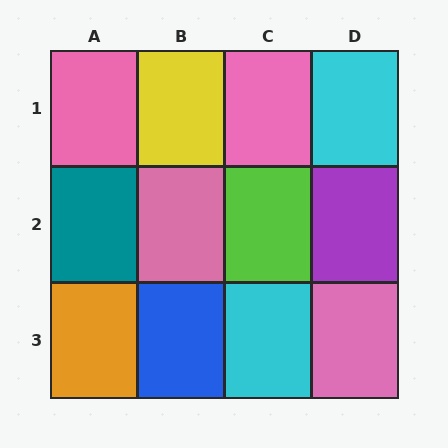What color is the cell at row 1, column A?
Pink.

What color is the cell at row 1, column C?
Pink.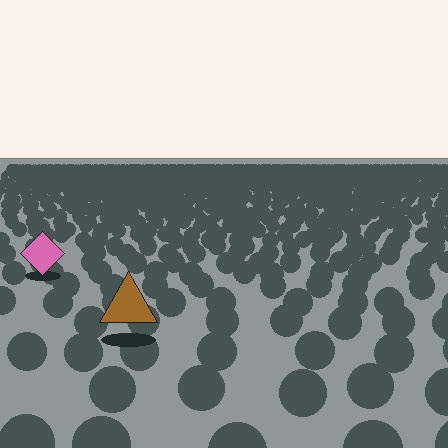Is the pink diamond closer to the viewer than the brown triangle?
No. The brown triangle is closer — you can tell from the texture gradient: the ground texture is coarser near it.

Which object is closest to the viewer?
The brown triangle is closest. The texture marks near it are larger and more spread out.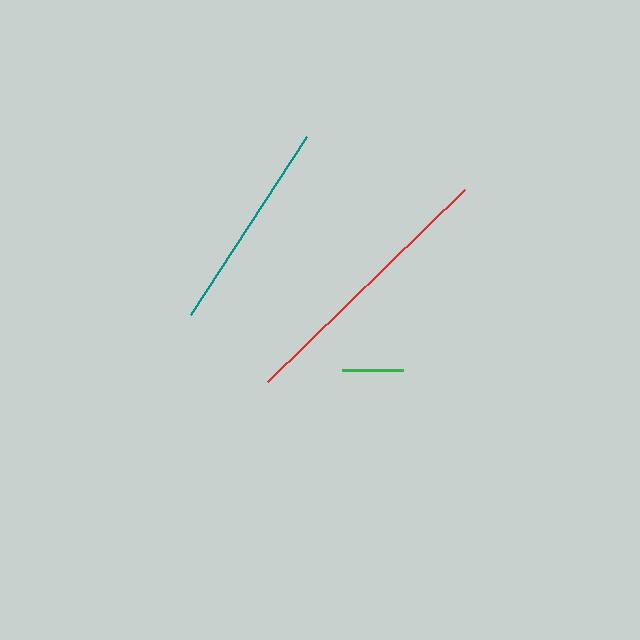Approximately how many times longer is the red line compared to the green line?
The red line is approximately 4.6 times the length of the green line.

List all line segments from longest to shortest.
From longest to shortest: red, teal, green.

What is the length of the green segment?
The green segment is approximately 60 pixels long.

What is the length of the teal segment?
The teal segment is approximately 212 pixels long.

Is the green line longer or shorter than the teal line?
The teal line is longer than the green line.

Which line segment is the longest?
The red line is the longest at approximately 275 pixels.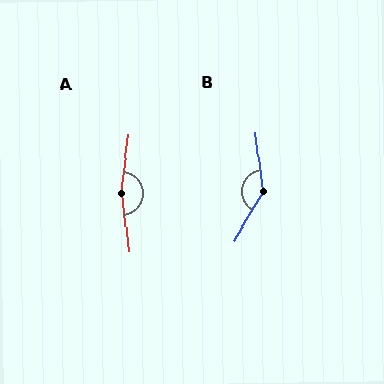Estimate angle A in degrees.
Approximately 165 degrees.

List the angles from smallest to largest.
B (142°), A (165°).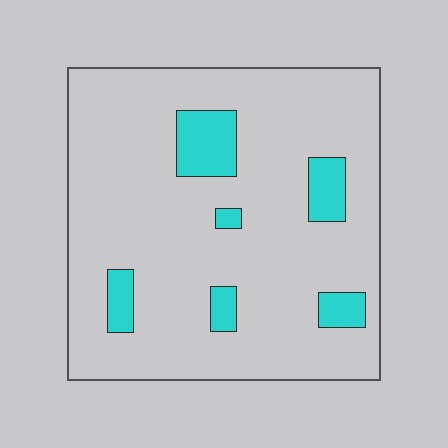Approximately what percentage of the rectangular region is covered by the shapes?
Approximately 10%.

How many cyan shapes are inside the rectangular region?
6.